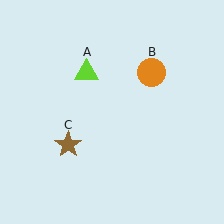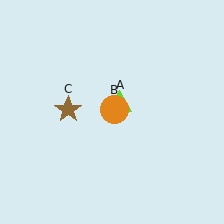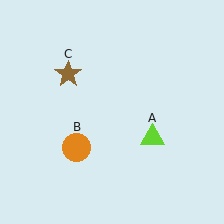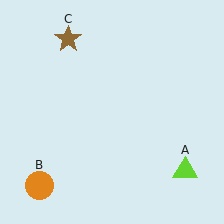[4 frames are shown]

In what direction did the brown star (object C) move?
The brown star (object C) moved up.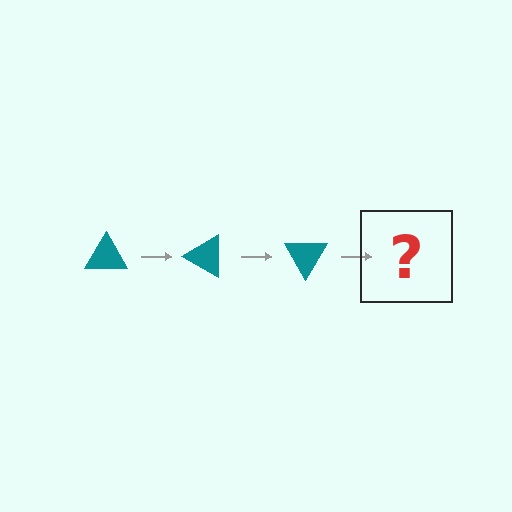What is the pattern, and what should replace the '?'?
The pattern is that the triangle rotates 30 degrees each step. The '?' should be a teal triangle rotated 90 degrees.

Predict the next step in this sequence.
The next step is a teal triangle rotated 90 degrees.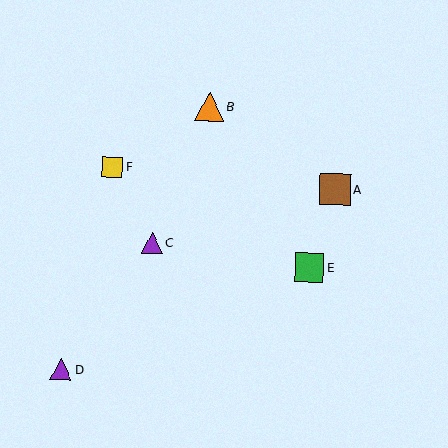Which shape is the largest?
The brown square (labeled A) is the largest.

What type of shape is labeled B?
Shape B is an orange triangle.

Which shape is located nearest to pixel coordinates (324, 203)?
The brown square (labeled A) at (335, 189) is nearest to that location.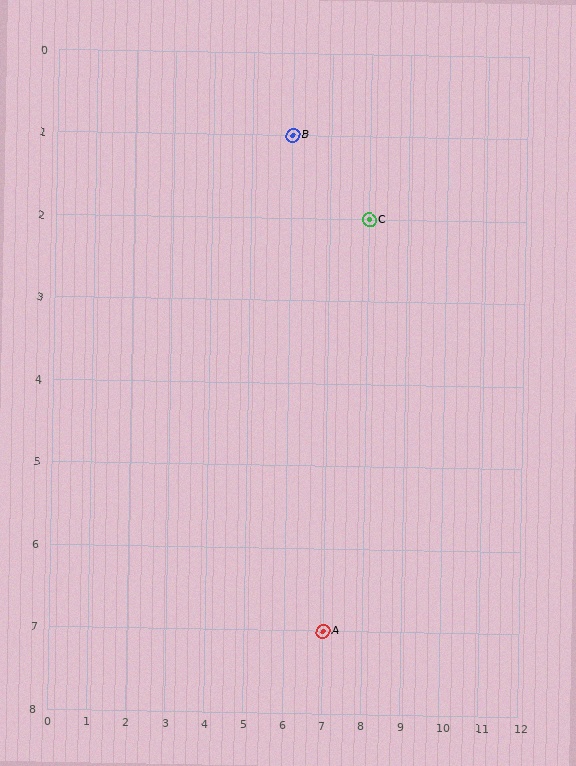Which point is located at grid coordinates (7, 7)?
Point A is at (7, 7).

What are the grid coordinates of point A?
Point A is at grid coordinates (7, 7).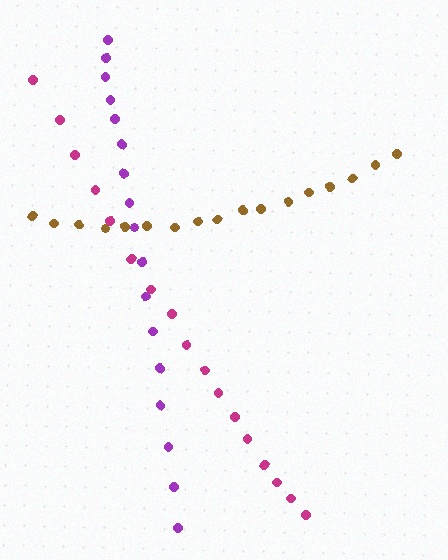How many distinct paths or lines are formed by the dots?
There are 3 distinct paths.